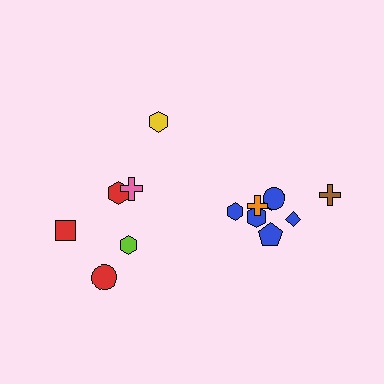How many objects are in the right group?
There are 8 objects.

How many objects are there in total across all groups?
There are 14 objects.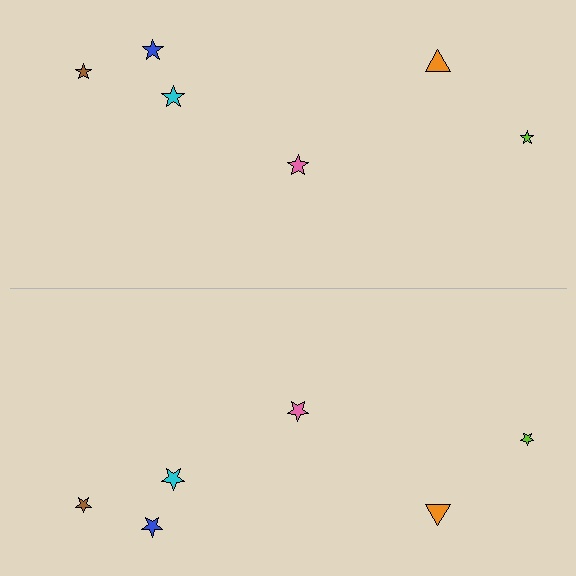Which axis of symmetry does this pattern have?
The pattern has a horizontal axis of symmetry running through the center of the image.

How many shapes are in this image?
There are 12 shapes in this image.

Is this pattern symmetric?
Yes, this pattern has bilateral (reflection) symmetry.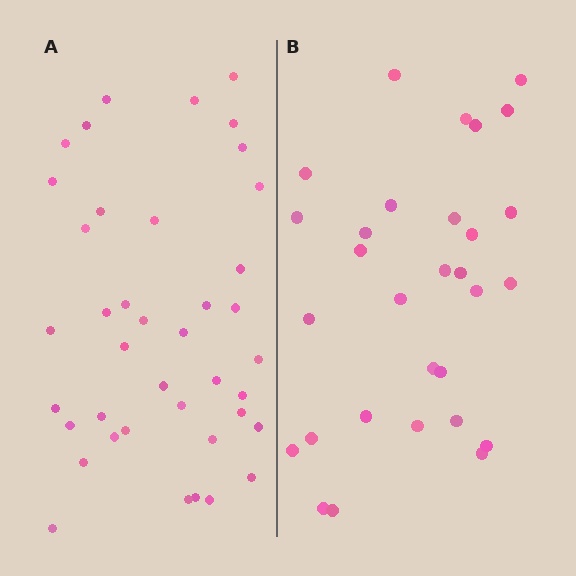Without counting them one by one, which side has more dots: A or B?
Region A (the left region) has more dots.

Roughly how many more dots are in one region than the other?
Region A has roughly 10 or so more dots than region B.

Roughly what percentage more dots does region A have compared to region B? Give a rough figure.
About 35% more.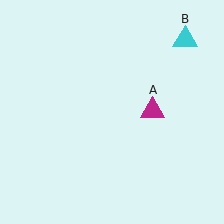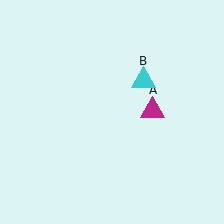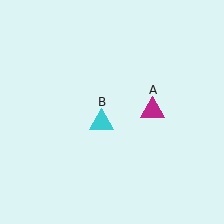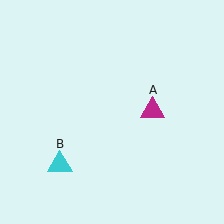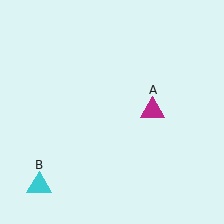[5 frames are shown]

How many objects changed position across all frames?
1 object changed position: cyan triangle (object B).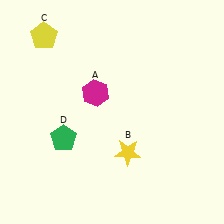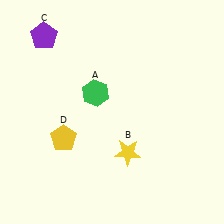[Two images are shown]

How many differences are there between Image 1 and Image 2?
There are 3 differences between the two images.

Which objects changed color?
A changed from magenta to green. C changed from yellow to purple. D changed from green to yellow.